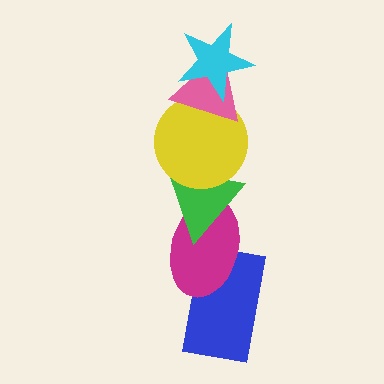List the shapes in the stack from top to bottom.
From top to bottom: the cyan star, the pink triangle, the yellow circle, the green triangle, the magenta ellipse, the blue rectangle.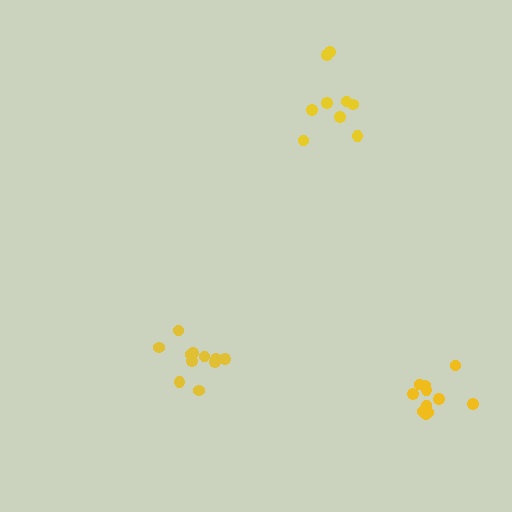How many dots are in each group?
Group 1: 9 dots, Group 2: 11 dots, Group 3: 11 dots (31 total).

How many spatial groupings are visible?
There are 3 spatial groupings.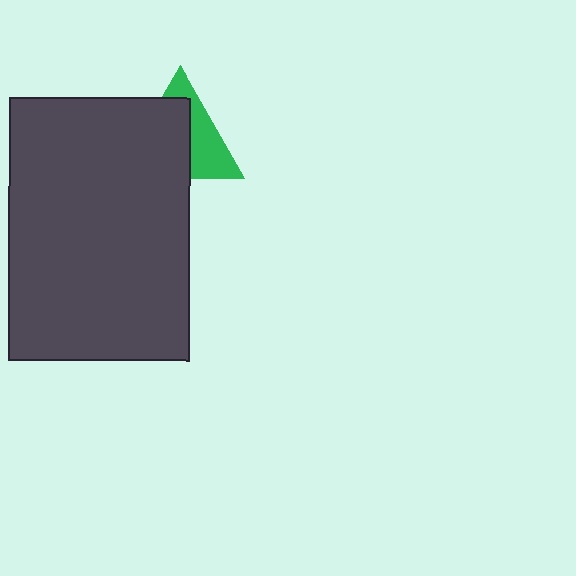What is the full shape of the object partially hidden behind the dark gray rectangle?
The partially hidden object is a green triangle.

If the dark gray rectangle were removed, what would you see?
You would see the complete green triangle.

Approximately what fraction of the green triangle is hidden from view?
Roughly 57% of the green triangle is hidden behind the dark gray rectangle.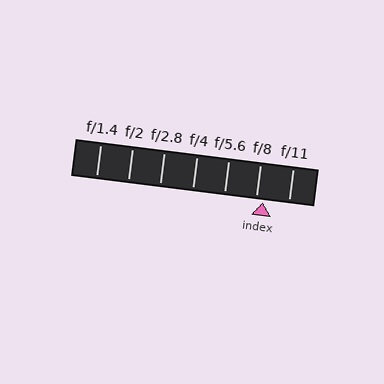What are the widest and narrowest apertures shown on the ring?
The widest aperture shown is f/1.4 and the narrowest is f/11.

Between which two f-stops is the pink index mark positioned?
The index mark is between f/8 and f/11.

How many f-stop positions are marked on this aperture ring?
There are 7 f-stop positions marked.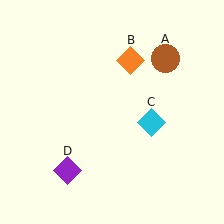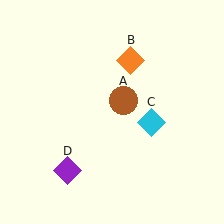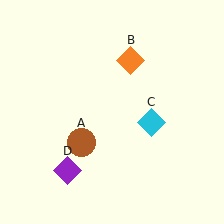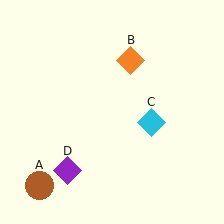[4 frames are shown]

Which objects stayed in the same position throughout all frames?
Orange diamond (object B) and cyan diamond (object C) and purple diamond (object D) remained stationary.